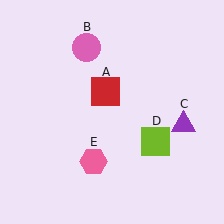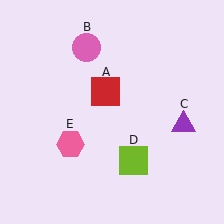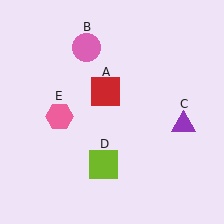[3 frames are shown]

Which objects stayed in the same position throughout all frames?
Red square (object A) and pink circle (object B) and purple triangle (object C) remained stationary.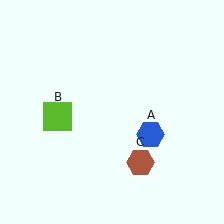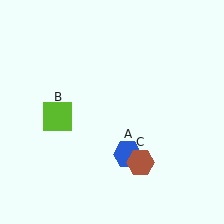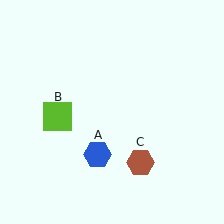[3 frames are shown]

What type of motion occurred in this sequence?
The blue hexagon (object A) rotated clockwise around the center of the scene.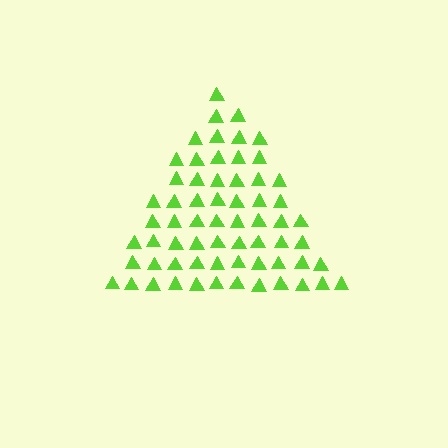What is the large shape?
The large shape is a triangle.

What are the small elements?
The small elements are triangles.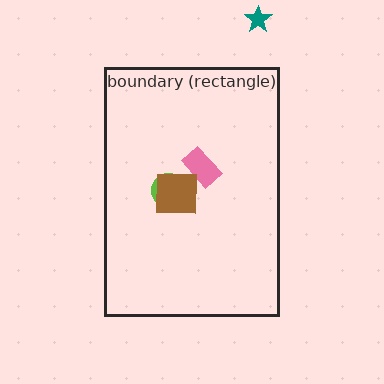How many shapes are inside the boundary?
3 inside, 1 outside.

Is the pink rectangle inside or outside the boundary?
Inside.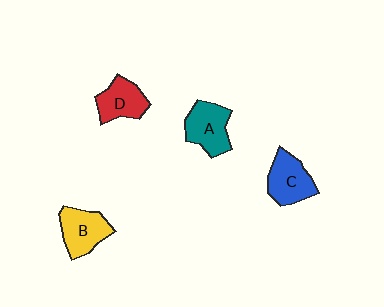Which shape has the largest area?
Shape A (teal).